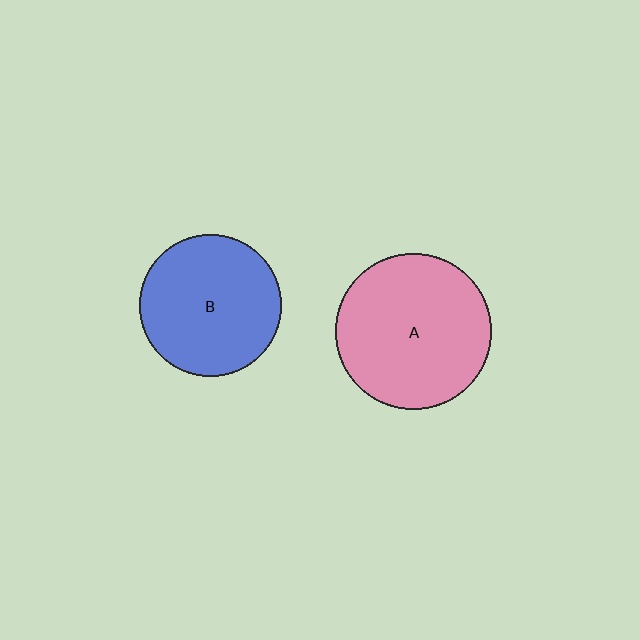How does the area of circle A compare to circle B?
Approximately 1.2 times.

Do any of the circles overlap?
No, none of the circles overlap.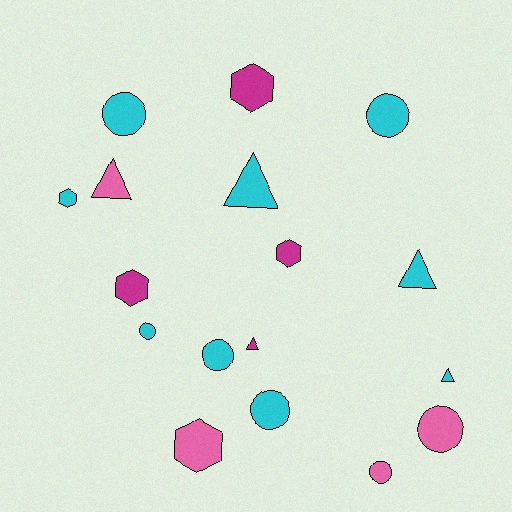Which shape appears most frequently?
Circle, with 7 objects.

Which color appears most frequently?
Cyan, with 9 objects.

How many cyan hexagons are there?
There is 1 cyan hexagon.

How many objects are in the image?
There are 17 objects.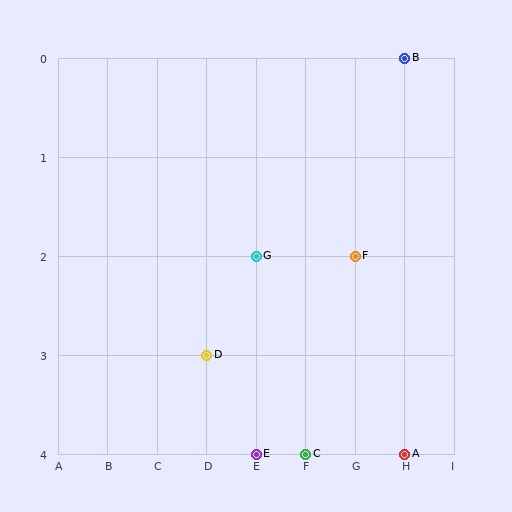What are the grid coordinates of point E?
Point E is at grid coordinates (E, 4).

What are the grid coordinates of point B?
Point B is at grid coordinates (H, 0).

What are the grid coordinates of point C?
Point C is at grid coordinates (F, 4).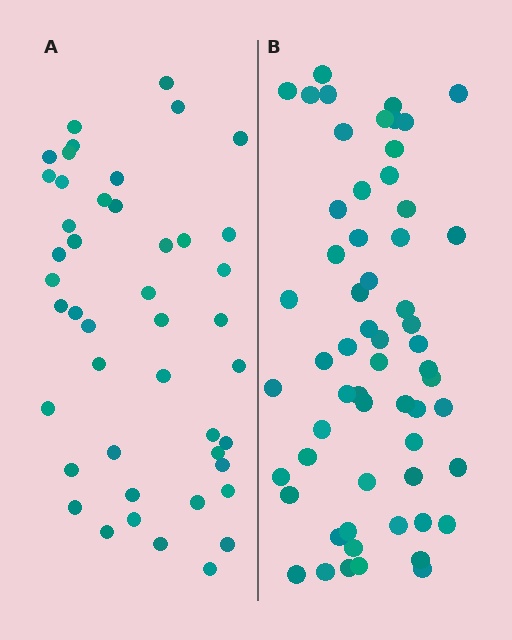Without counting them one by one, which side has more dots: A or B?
Region B (the right region) has more dots.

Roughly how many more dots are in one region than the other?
Region B has approximately 15 more dots than region A.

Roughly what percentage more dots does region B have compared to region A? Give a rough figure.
About 30% more.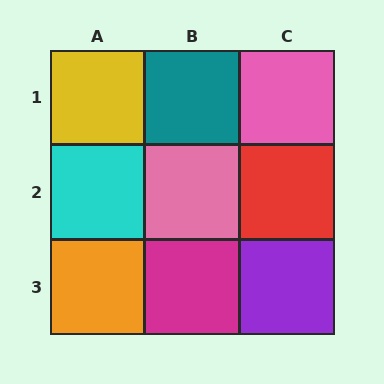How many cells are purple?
1 cell is purple.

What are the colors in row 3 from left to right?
Orange, magenta, purple.